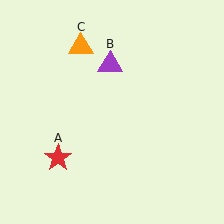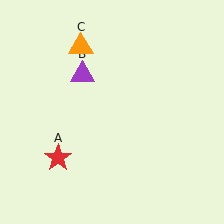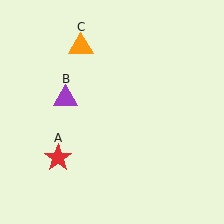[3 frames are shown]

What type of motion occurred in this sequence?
The purple triangle (object B) rotated counterclockwise around the center of the scene.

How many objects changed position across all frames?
1 object changed position: purple triangle (object B).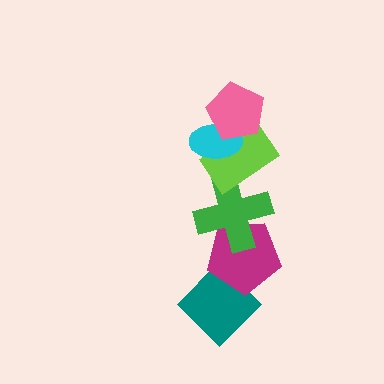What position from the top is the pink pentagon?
The pink pentagon is 1st from the top.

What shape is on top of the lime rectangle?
The cyan ellipse is on top of the lime rectangle.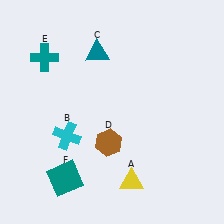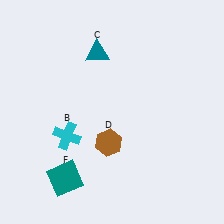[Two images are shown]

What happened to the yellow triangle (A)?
The yellow triangle (A) was removed in Image 2. It was in the bottom-right area of Image 1.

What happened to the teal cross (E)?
The teal cross (E) was removed in Image 2. It was in the top-left area of Image 1.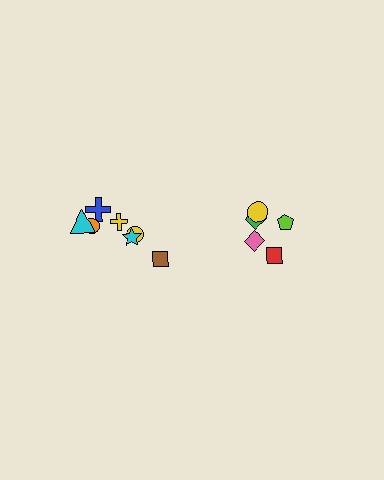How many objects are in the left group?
There are 7 objects.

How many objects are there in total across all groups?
There are 12 objects.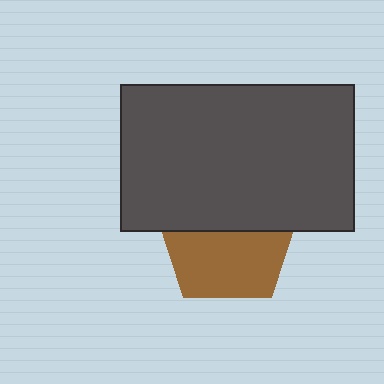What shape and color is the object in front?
The object in front is a dark gray rectangle.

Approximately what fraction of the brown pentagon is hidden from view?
Roughly 45% of the brown pentagon is hidden behind the dark gray rectangle.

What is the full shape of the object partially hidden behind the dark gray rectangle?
The partially hidden object is a brown pentagon.